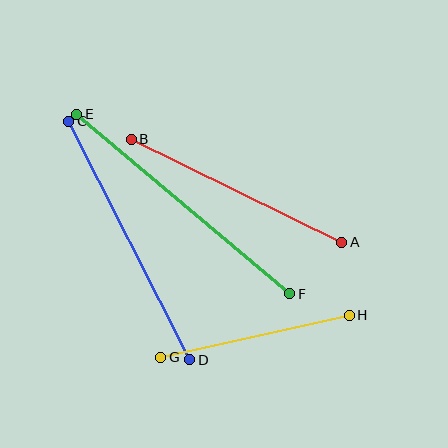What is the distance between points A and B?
The distance is approximately 234 pixels.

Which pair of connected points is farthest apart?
Points E and F are farthest apart.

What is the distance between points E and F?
The distance is approximately 279 pixels.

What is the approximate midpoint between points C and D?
The midpoint is at approximately (129, 241) pixels.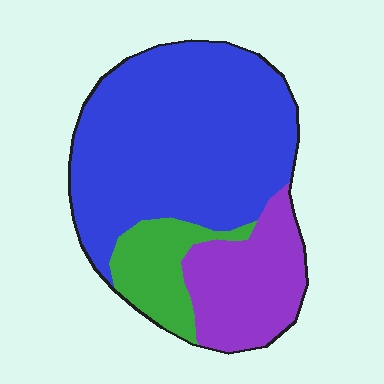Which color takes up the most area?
Blue, at roughly 65%.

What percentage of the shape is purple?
Purple covers 23% of the shape.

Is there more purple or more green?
Purple.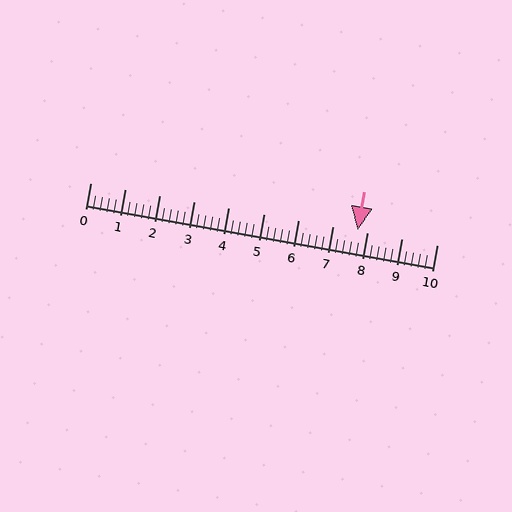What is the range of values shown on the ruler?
The ruler shows values from 0 to 10.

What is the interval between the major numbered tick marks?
The major tick marks are spaced 1 units apart.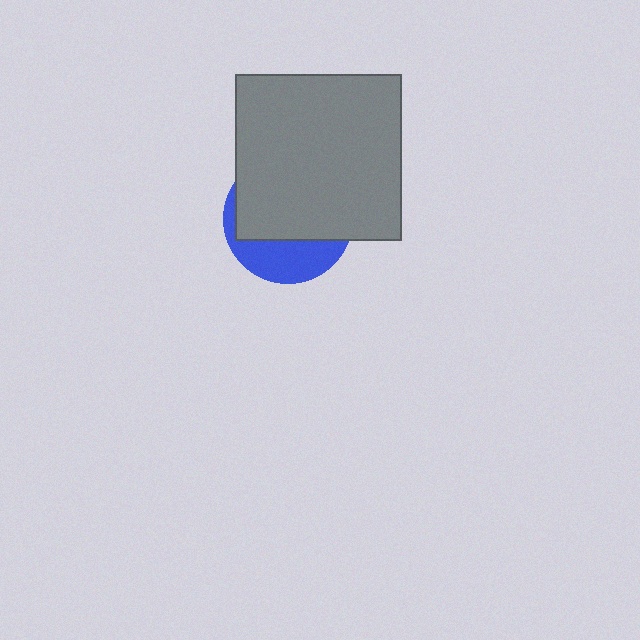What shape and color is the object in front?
The object in front is a gray square.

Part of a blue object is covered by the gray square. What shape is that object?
It is a circle.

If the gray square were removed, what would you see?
You would see the complete blue circle.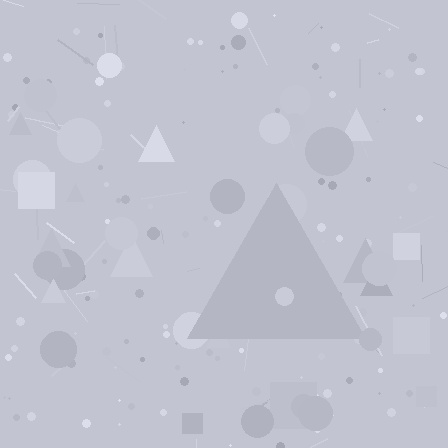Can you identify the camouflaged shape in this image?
The camouflaged shape is a triangle.